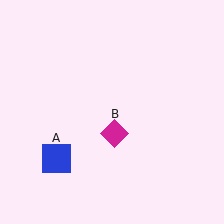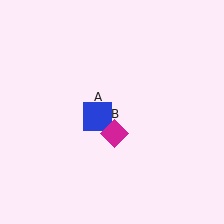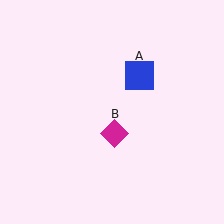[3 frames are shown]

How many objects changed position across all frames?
1 object changed position: blue square (object A).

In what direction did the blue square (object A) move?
The blue square (object A) moved up and to the right.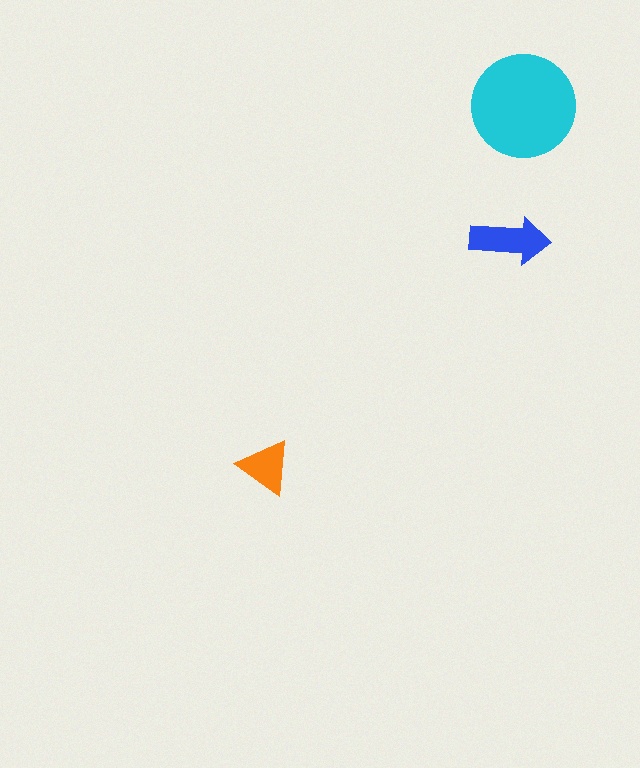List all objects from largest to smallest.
The cyan circle, the blue arrow, the orange triangle.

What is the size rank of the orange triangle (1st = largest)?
3rd.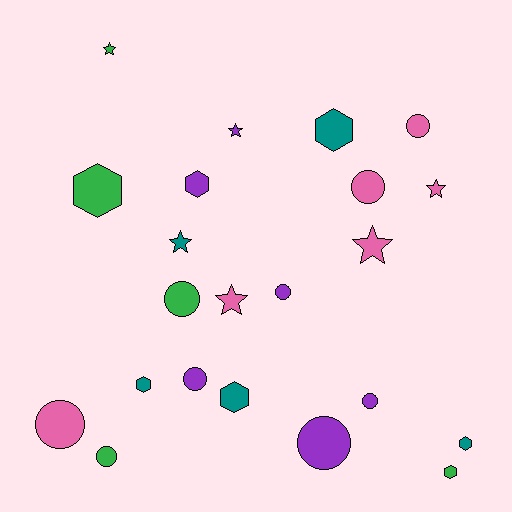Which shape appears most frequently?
Circle, with 9 objects.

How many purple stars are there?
There is 1 purple star.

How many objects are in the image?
There are 22 objects.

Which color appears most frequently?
Pink, with 6 objects.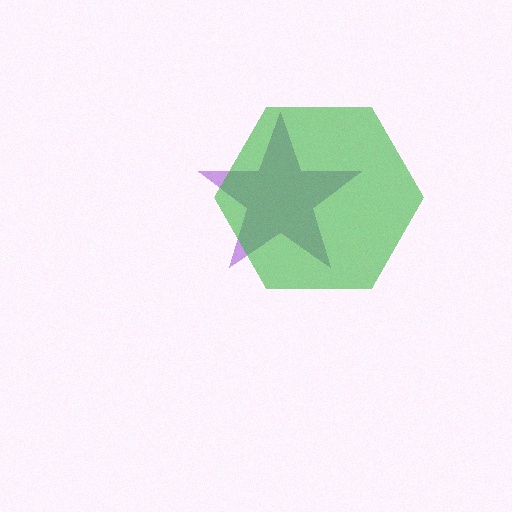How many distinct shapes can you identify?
There are 2 distinct shapes: a purple star, a green hexagon.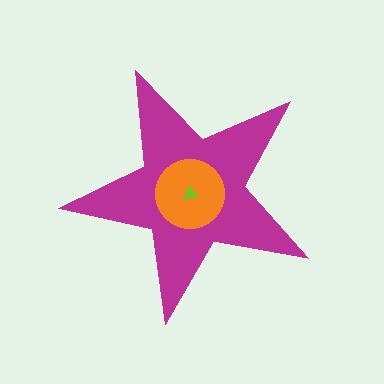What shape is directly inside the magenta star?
The orange circle.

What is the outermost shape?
The magenta star.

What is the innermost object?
The lime triangle.